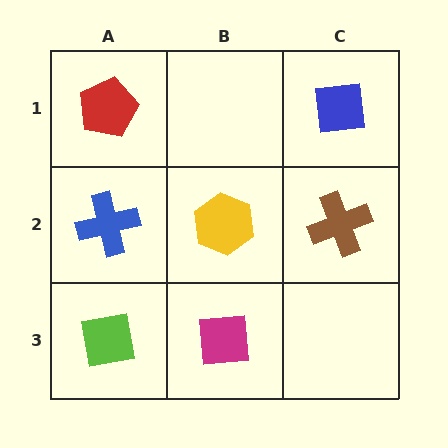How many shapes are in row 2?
3 shapes.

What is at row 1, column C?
A blue square.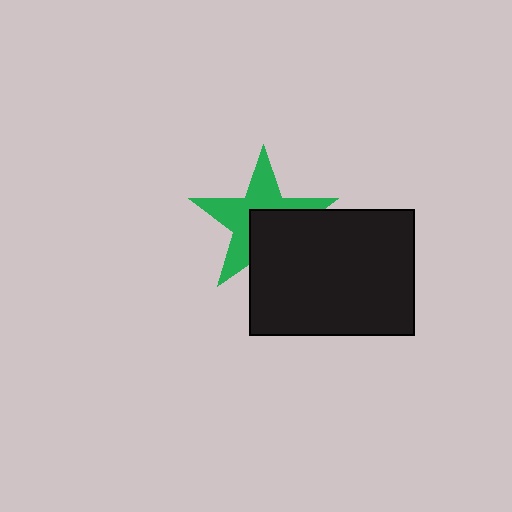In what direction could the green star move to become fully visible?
The green star could move toward the upper-left. That would shift it out from behind the black rectangle entirely.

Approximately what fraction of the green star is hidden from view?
Roughly 42% of the green star is hidden behind the black rectangle.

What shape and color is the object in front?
The object in front is a black rectangle.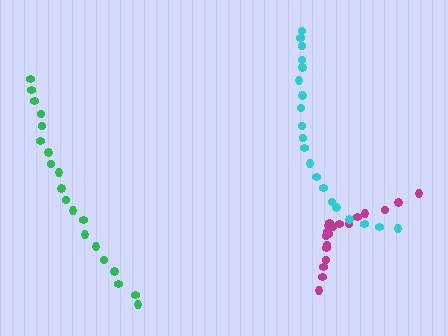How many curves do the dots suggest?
There are 3 distinct paths.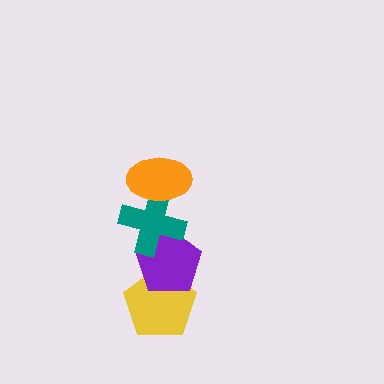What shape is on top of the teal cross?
The orange ellipse is on top of the teal cross.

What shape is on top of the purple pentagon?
The teal cross is on top of the purple pentagon.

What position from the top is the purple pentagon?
The purple pentagon is 3rd from the top.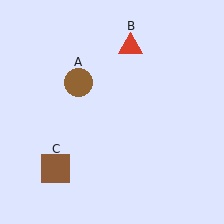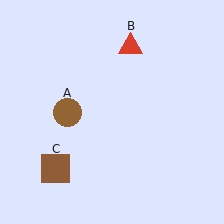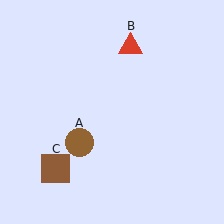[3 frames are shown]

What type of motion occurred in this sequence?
The brown circle (object A) rotated counterclockwise around the center of the scene.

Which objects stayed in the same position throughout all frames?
Red triangle (object B) and brown square (object C) remained stationary.